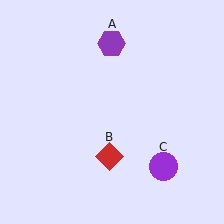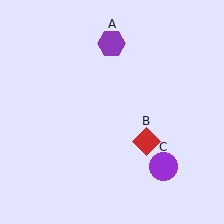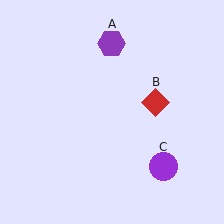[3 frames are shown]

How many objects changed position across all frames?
1 object changed position: red diamond (object B).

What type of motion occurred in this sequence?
The red diamond (object B) rotated counterclockwise around the center of the scene.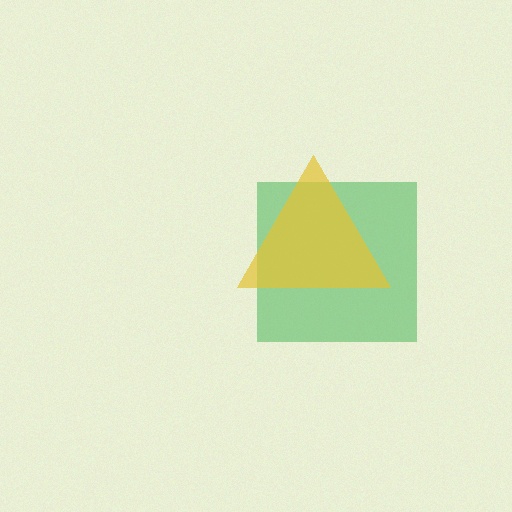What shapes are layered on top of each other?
The layered shapes are: a green square, a yellow triangle.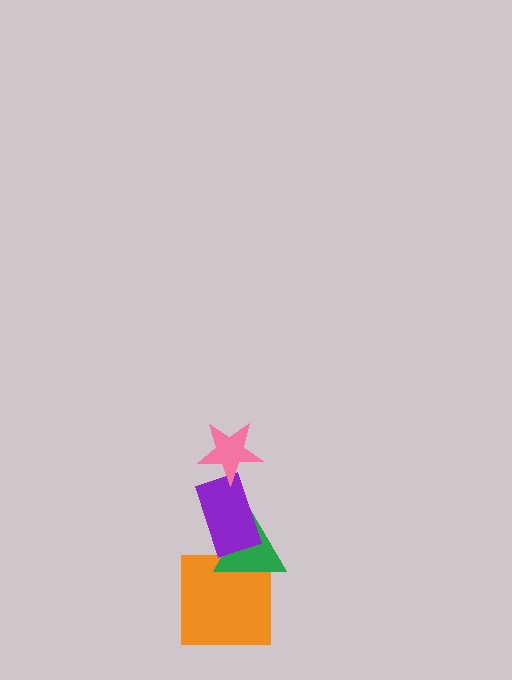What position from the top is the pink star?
The pink star is 1st from the top.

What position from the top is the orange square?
The orange square is 4th from the top.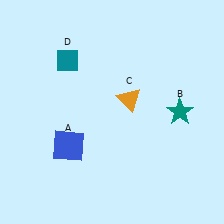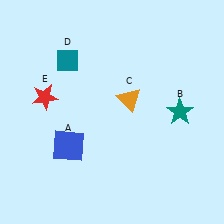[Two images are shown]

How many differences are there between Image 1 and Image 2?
There is 1 difference between the two images.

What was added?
A red star (E) was added in Image 2.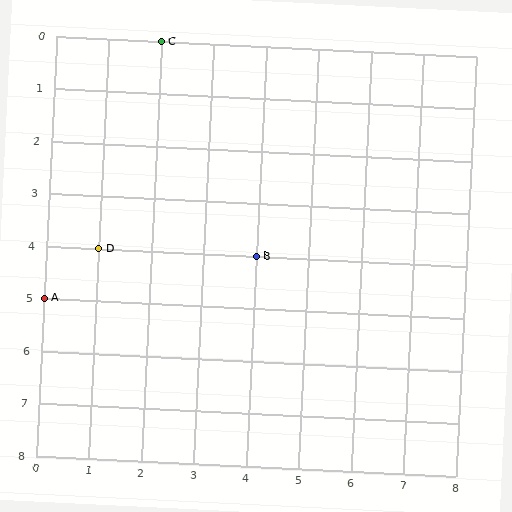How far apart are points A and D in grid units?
Points A and D are 1 column and 1 row apart (about 1.4 grid units diagonally).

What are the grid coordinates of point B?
Point B is at grid coordinates (4, 4).